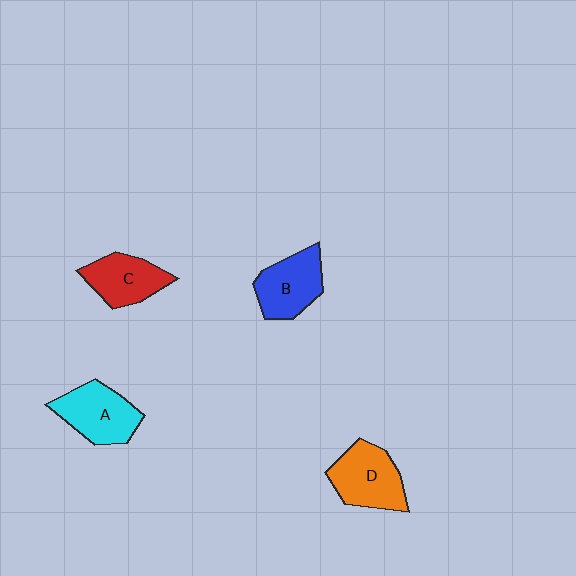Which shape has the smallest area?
Shape C (red).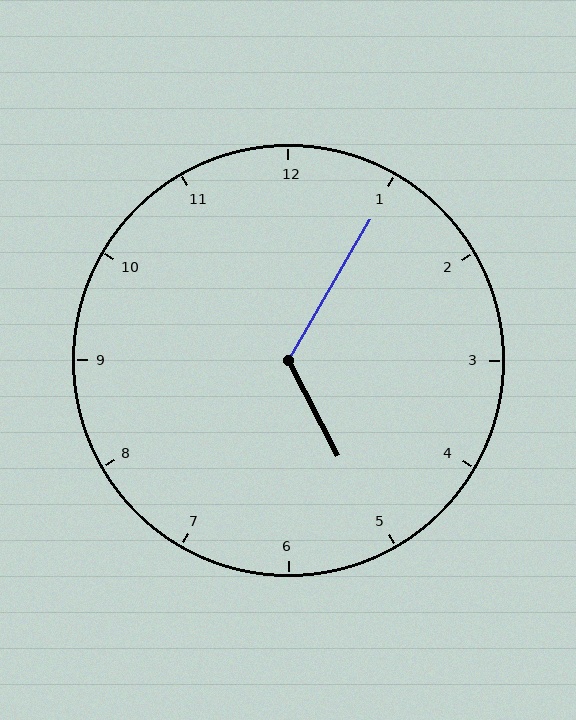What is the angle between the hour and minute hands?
Approximately 122 degrees.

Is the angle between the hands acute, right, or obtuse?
It is obtuse.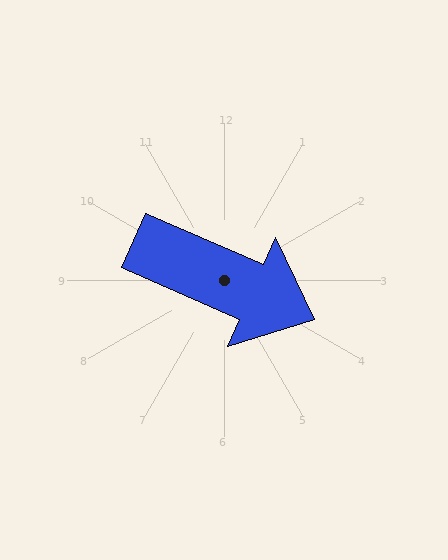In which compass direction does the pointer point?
Southeast.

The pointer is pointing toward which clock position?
Roughly 4 o'clock.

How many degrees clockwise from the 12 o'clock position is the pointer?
Approximately 114 degrees.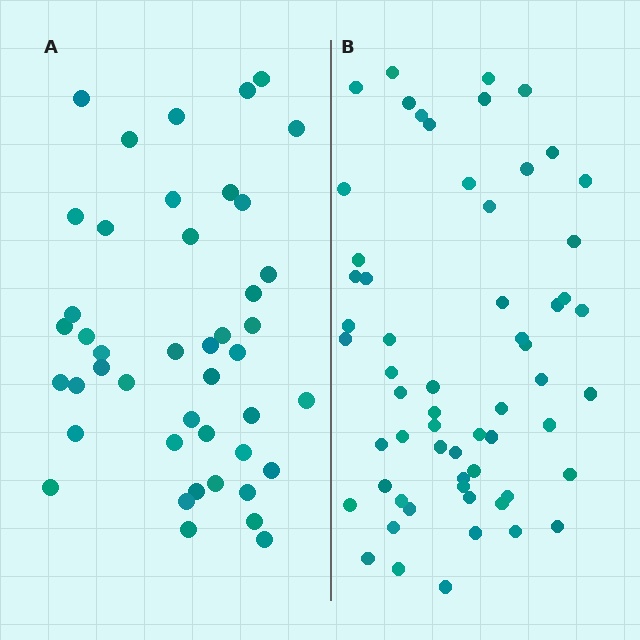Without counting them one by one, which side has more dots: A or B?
Region B (the right region) has more dots.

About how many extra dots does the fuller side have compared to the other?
Region B has approximately 15 more dots than region A.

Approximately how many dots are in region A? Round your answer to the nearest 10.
About 40 dots. (The exact count is 44, which rounds to 40.)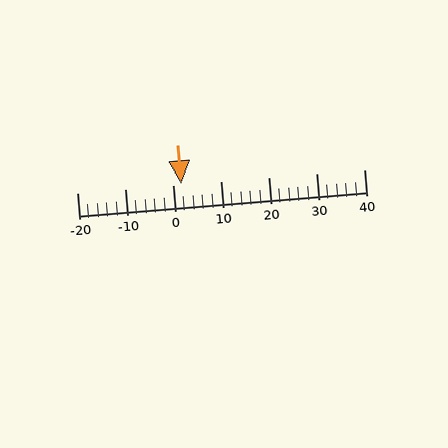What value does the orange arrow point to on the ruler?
The orange arrow points to approximately 2.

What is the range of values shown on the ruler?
The ruler shows values from -20 to 40.